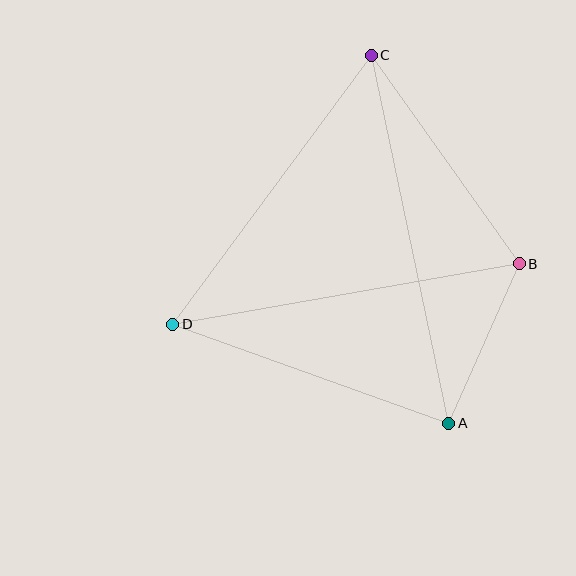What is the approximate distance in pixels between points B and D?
The distance between B and D is approximately 352 pixels.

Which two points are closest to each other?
Points A and B are closest to each other.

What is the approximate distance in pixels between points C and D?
The distance between C and D is approximately 334 pixels.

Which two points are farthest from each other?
Points A and C are farthest from each other.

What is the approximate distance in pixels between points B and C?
The distance between B and C is approximately 255 pixels.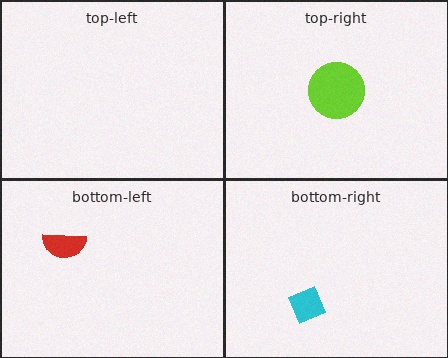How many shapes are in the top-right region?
1.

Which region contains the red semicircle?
The bottom-left region.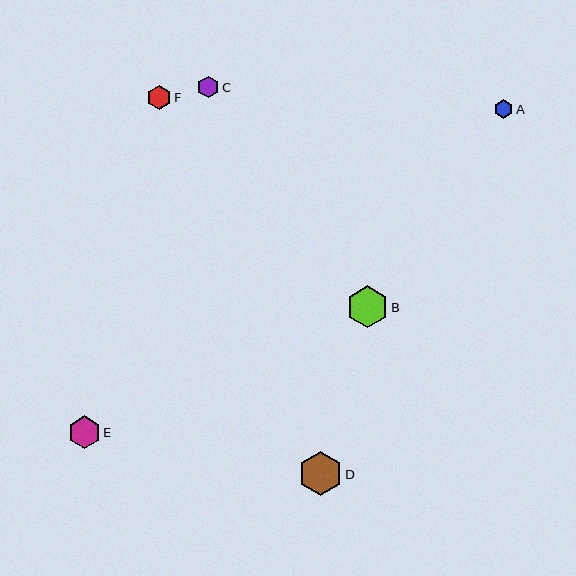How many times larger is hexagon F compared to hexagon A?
Hexagon F is approximately 1.2 times the size of hexagon A.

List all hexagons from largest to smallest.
From largest to smallest: D, B, E, F, C, A.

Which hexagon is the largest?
Hexagon D is the largest with a size of approximately 44 pixels.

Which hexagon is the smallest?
Hexagon A is the smallest with a size of approximately 19 pixels.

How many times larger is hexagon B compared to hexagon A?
Hexagon B is approximately 2.2 times the size of hexagon A.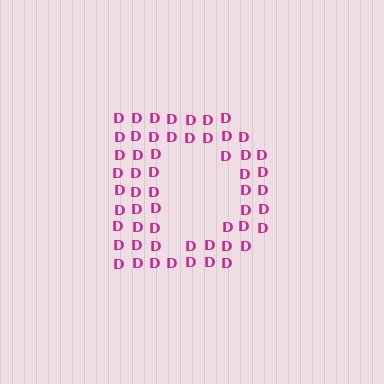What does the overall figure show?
The overall figure shows the letter D.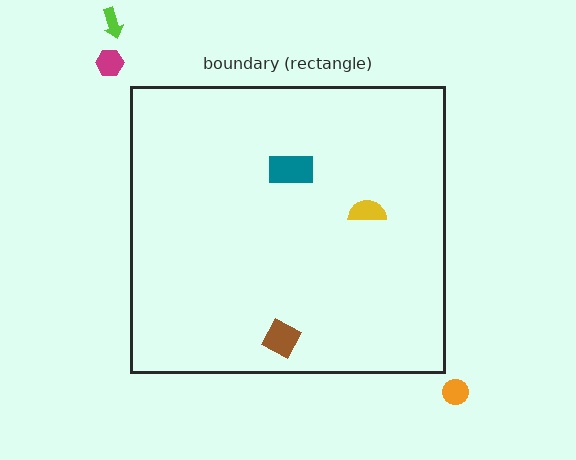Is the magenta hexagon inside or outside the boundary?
Outside.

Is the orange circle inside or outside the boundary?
Outside.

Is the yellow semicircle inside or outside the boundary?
Inside.